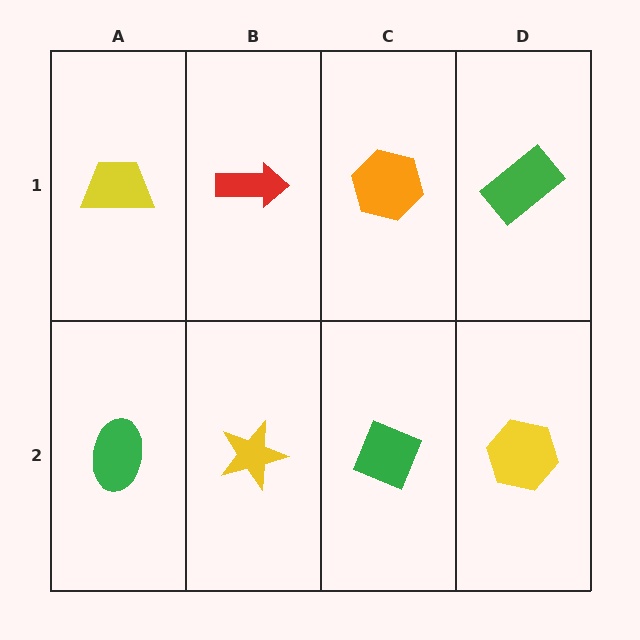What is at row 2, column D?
A yellow hexagon.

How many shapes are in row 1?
4 shapes.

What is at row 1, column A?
A yellow trapezoid.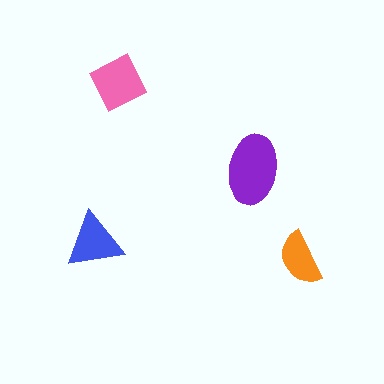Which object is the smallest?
The orange semicircle.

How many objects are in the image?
There are 4 objects in the image.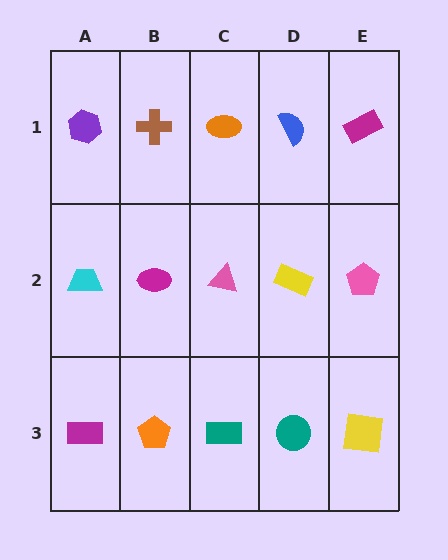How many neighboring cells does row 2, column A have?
3.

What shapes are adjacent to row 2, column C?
An orange ellipse (row 1, column C), a teal rectangle (row 3, column C), a magenta ellipse (row 2, column B), a yellow rectangle (row 2, column D).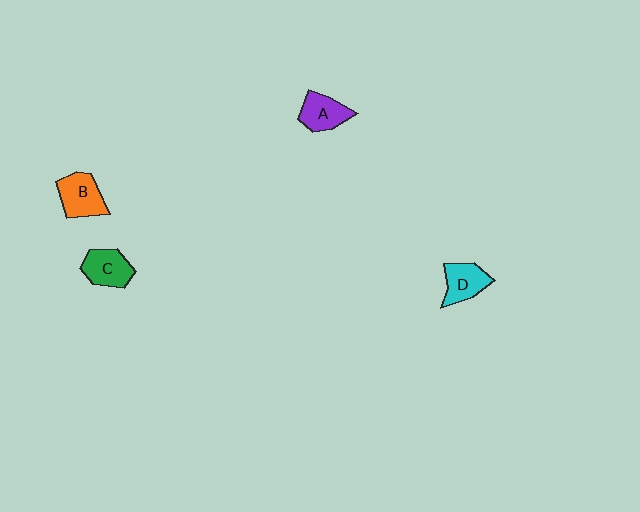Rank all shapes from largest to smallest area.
From largest to smallest: B (orange), C (green), A (purple), D (cyan).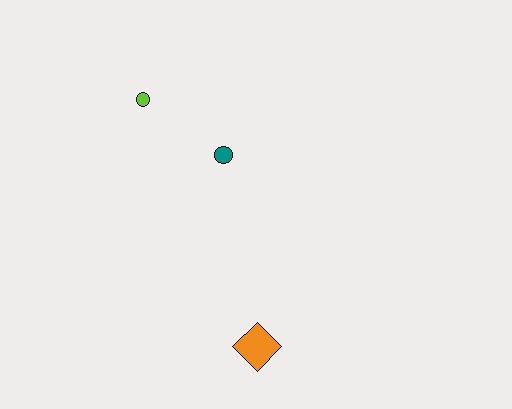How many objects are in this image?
There are 3 objects.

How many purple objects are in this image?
There are no purple objects.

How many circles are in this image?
There are 2 circles.